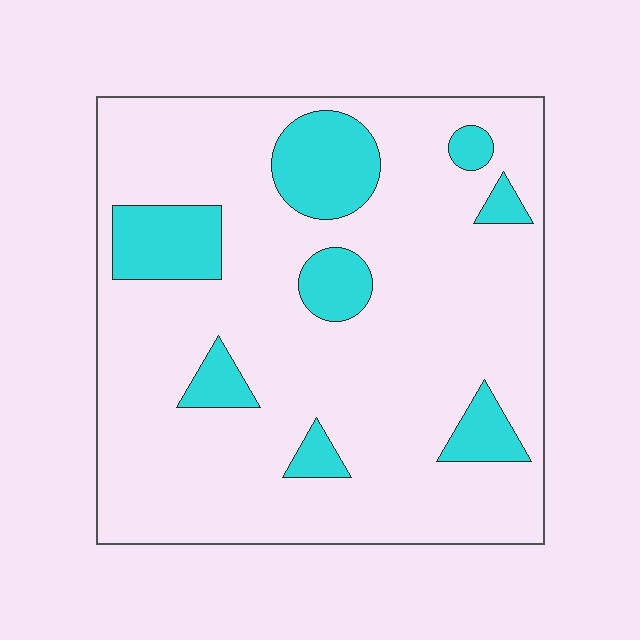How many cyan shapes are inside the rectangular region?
8.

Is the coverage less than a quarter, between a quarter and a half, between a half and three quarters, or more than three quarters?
Less than a quarter.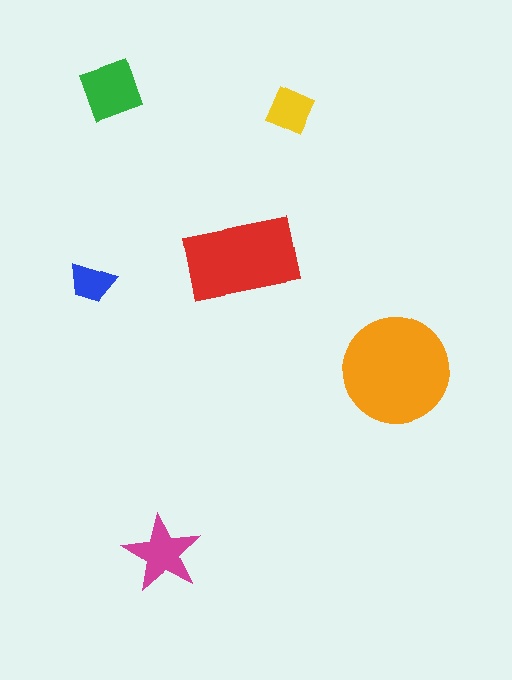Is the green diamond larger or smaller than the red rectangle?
Smaller.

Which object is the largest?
The orange circle.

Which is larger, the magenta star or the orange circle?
The orange circle.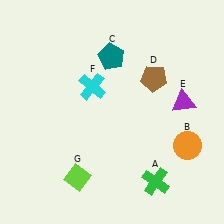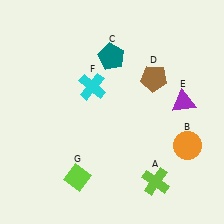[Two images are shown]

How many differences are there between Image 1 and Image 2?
There is 1 difference between the two images.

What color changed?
The cross (A) changed from green in Image 1 to lime in Image 2.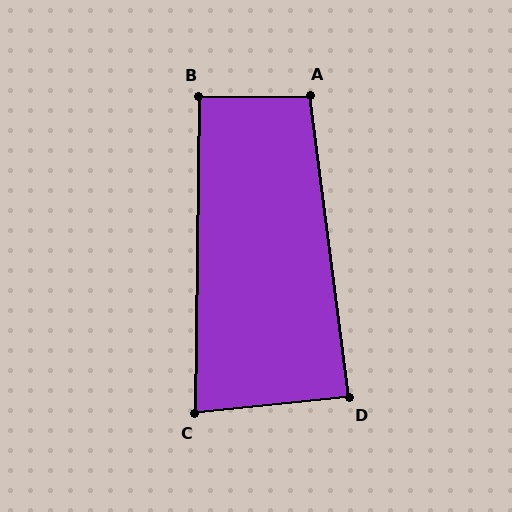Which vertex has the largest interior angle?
A, at approximately 97 degrees.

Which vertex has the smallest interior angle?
C, at approximately 83 degrees.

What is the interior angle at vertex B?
Approximately 91 degrees (approximately right).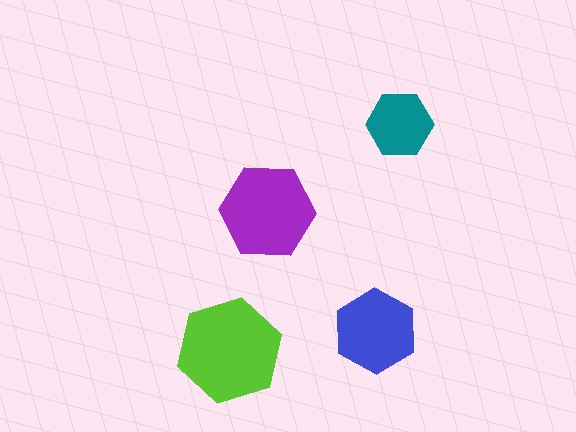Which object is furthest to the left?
The lime hexagon is leftmost.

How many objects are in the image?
There are 4 objects in the image.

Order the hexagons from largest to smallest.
the lime one, the purple one, the blue one, the teal one.